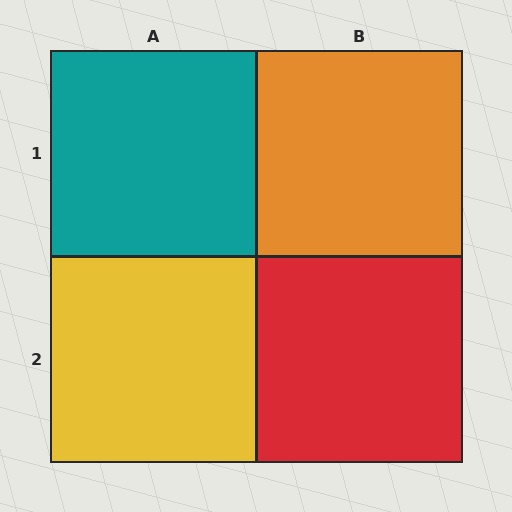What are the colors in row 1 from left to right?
Teal, orange.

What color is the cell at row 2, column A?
Yellow.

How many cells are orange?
1 cell is orange.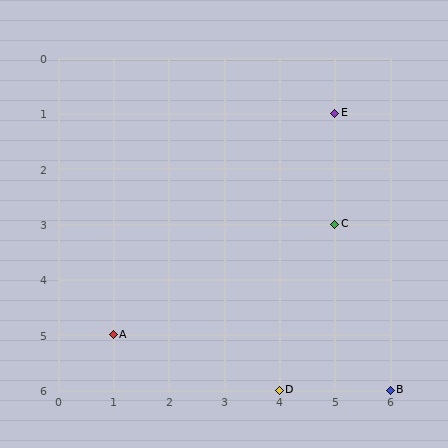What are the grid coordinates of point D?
Point D is at grid coordinates (4, 6).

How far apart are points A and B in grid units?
Points A and B are 5 columns and 1 row apart (about 5.1 grid units diagonally).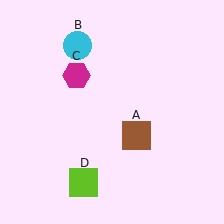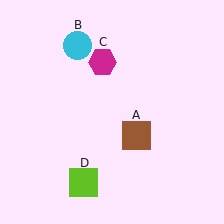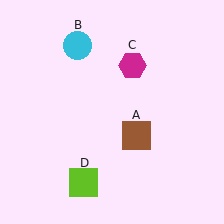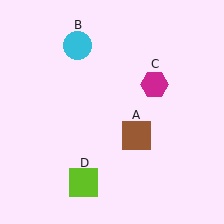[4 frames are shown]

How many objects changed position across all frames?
1 object changed position: magenta hexagon (object C).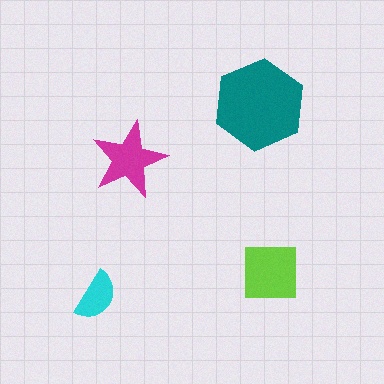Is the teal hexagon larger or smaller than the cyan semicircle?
Larger.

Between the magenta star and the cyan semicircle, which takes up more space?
The magenta star.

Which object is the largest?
The teal hexagon.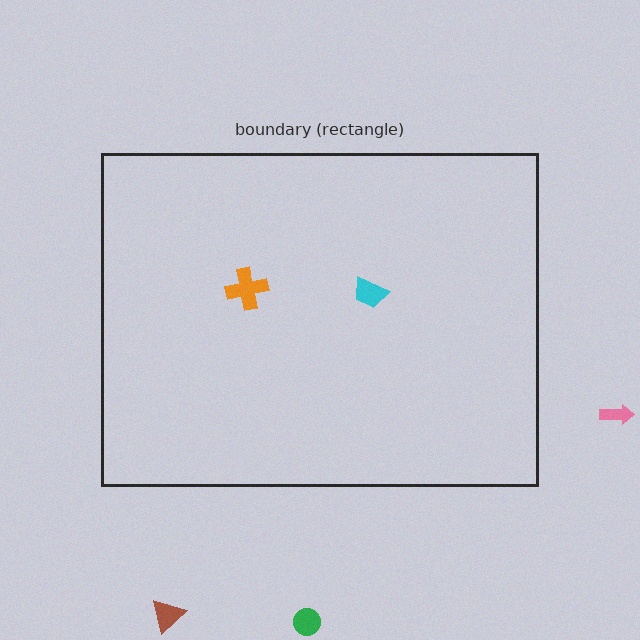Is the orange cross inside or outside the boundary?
Inside.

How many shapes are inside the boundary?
2 inside, 3 outside.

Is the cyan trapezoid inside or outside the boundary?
Inside.